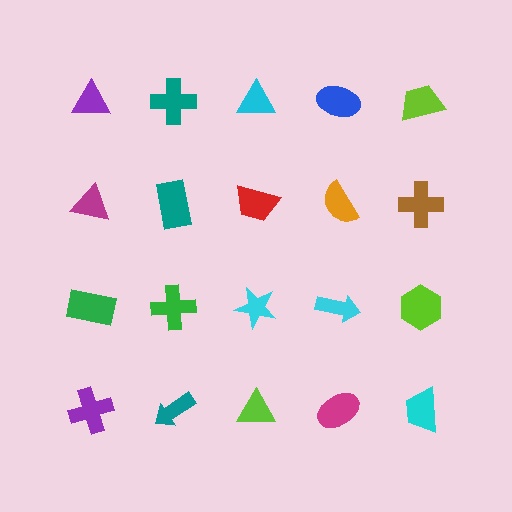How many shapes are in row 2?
5 shapes.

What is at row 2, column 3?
A red trapezoid.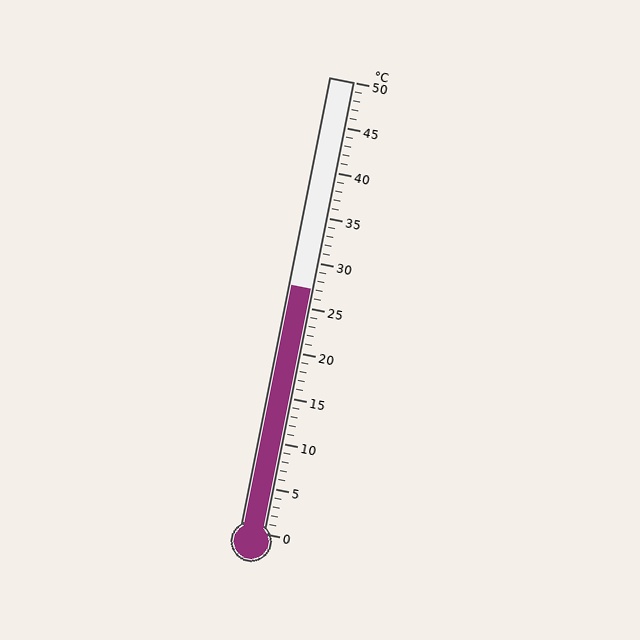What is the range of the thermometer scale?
The thermometer scale ranges from 0°C to 50°C.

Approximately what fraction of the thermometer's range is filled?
The thermometer is filled to approximately 55% of its range.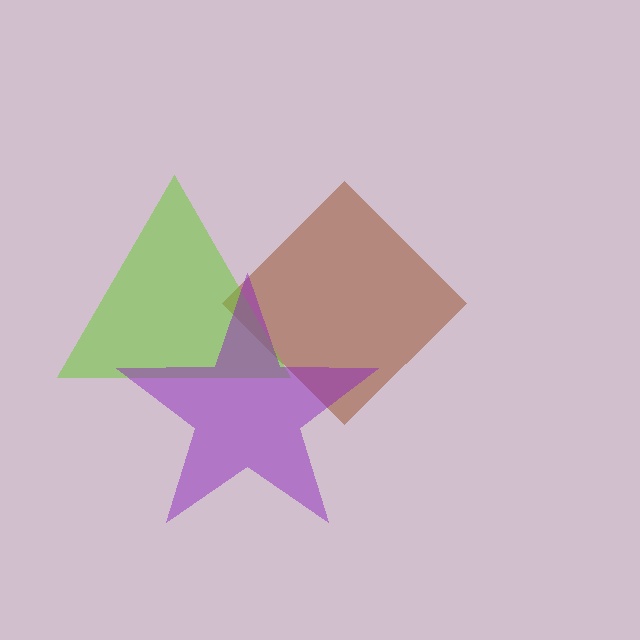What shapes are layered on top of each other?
The layered shapes are: a brown diamond, a lime triangle, a purple star.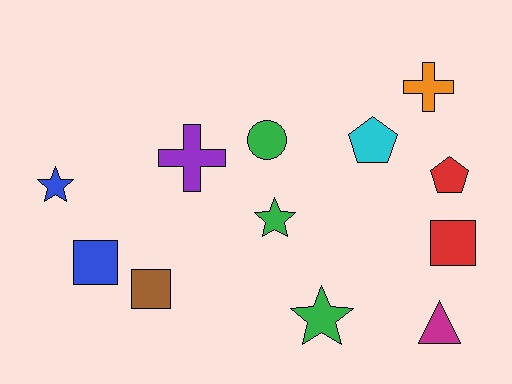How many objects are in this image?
There are 12 objects.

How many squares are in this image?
There are 3 squares.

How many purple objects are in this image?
There is 1 purple object.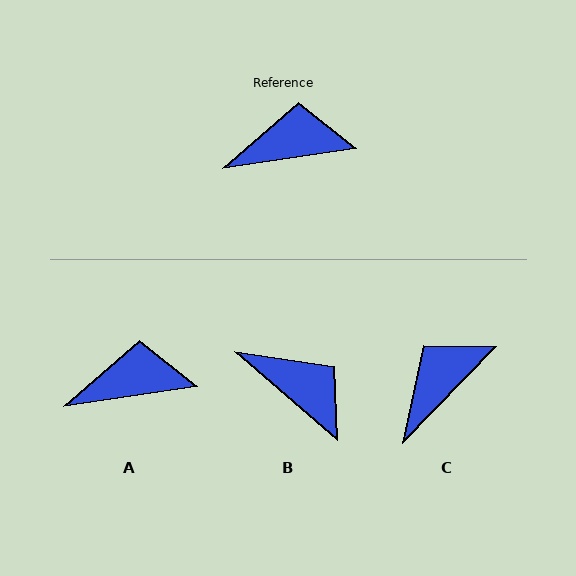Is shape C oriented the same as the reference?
No, it is off by about 37 degrees.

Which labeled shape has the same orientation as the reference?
A.